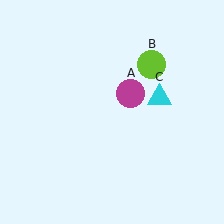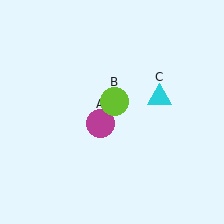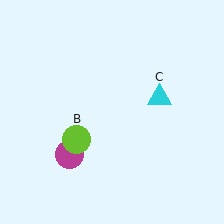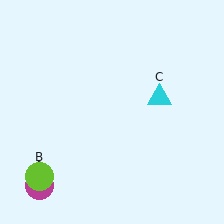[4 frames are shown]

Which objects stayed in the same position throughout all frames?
Cyan triangle (object C) remained stationary.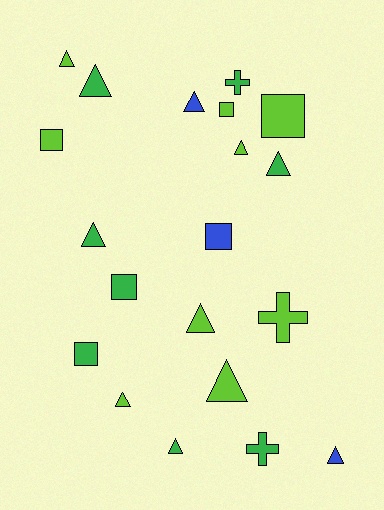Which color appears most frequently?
Lime, with 9 objects.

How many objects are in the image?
There are 20 objects.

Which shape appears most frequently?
Triangle, with 11 objects.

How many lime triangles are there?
There are 5 lime triangles.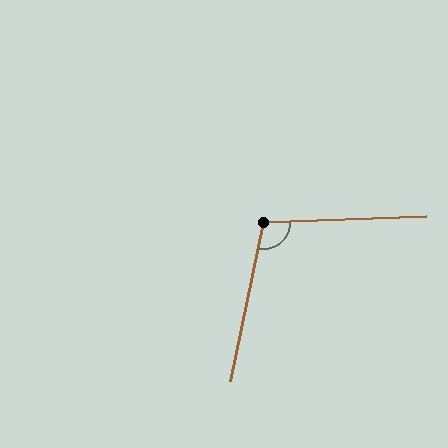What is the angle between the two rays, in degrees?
Approximately 104 degrees.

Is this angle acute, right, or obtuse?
It is obtuse.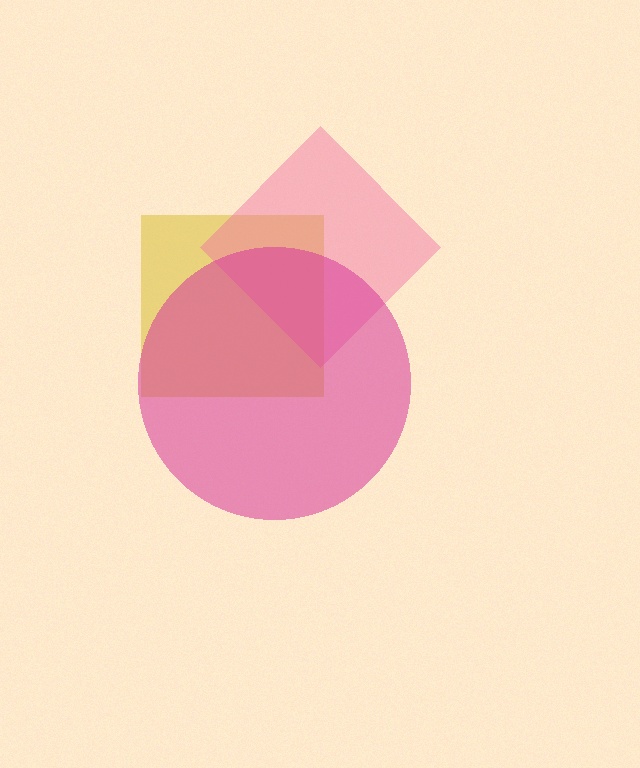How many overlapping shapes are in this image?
There are 3 overlapping shapes in the image.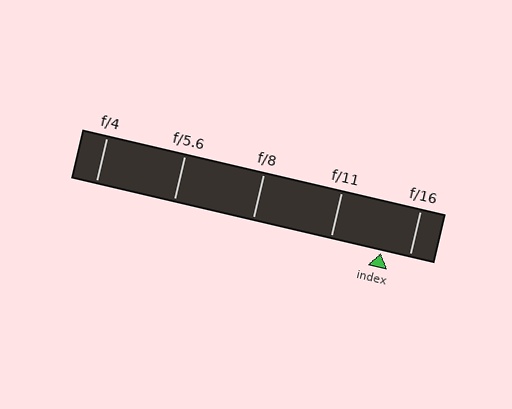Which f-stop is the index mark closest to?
The index mark is closest to f/16.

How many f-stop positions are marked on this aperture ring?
There are 5 f-stop positions marked.